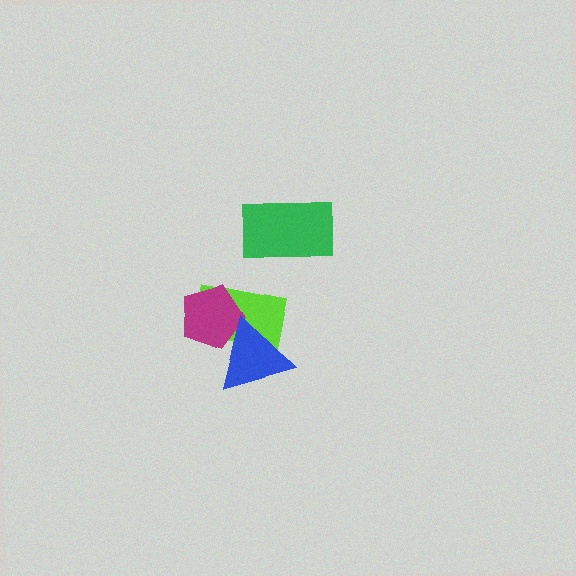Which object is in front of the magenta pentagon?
The blue triangle is in front of the magenta pentagon.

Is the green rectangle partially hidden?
No, no other shape covers it.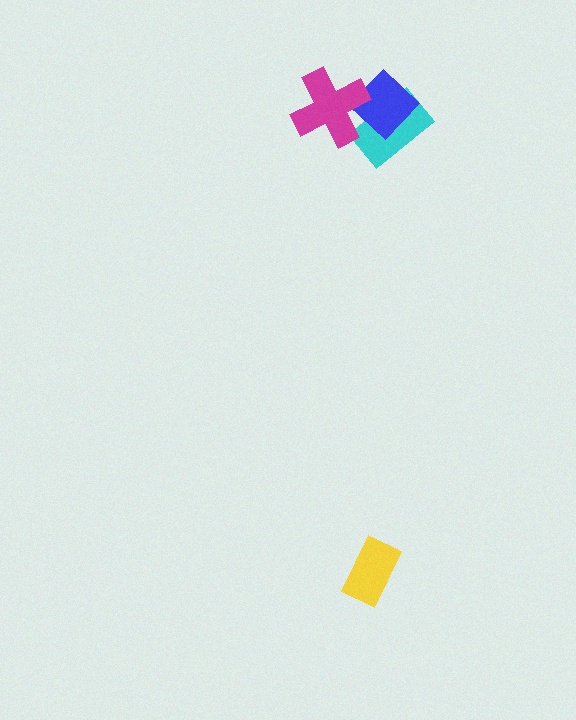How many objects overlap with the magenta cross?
2 objects overlap with the magenta cross.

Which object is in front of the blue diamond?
The magenta cross is in front of the blue diamond.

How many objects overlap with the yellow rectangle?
0 objects overlap with the yellow rectangle.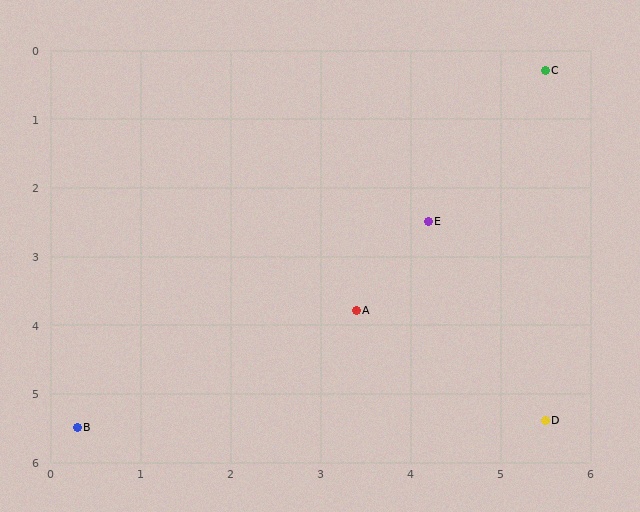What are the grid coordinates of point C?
Point C is at approximately (5.5, 0.3).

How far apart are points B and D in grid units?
Points B and D are about 5.2 grid units apart.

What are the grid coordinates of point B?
Point B is at approximately (0.3, 5.5).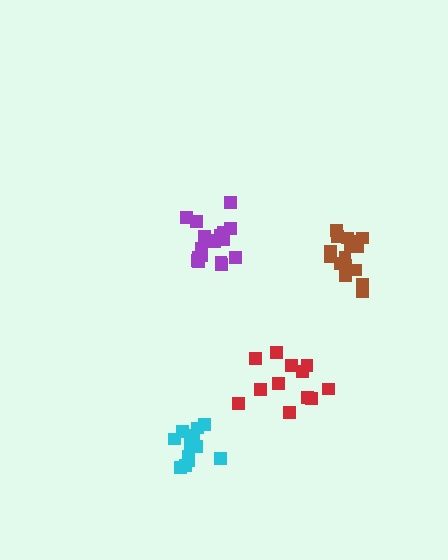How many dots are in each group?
Group 1: 18 dots, Group 2: 12 dots, Group 3: 12 dots, Group 4: 16 dots (58 total).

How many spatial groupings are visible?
There are 4 spatial groupings.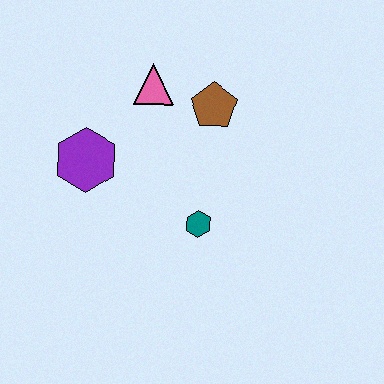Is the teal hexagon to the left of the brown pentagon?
Yes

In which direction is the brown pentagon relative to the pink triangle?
The brown pentagon is to the right of the pink triangle.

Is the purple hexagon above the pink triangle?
No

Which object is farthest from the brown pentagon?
The purple hexagon is farthest from the brown pentagon.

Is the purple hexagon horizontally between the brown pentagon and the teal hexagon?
No